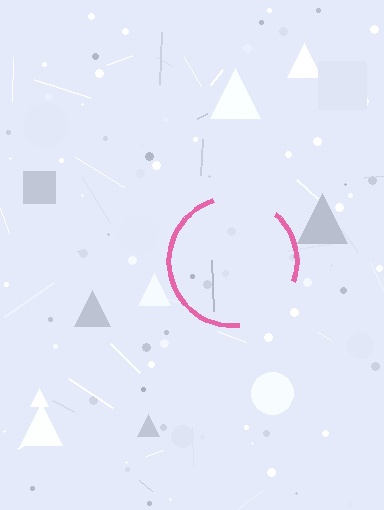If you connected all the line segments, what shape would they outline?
They would outline a circle.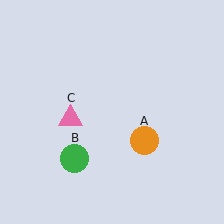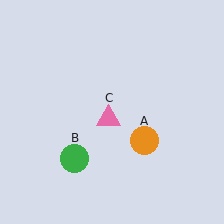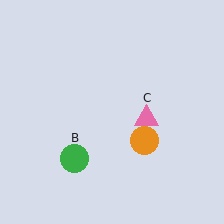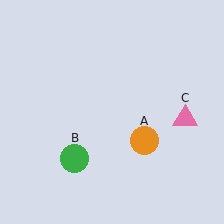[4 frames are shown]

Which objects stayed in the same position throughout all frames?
Orange circle (object A) and green circle (object B) remained stationary.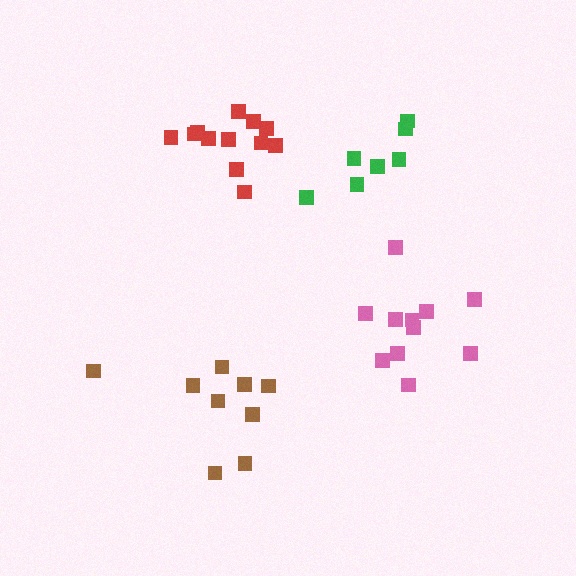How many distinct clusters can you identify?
There are 4 distinct clusters.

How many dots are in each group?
Group 1: 9 dots, Group 2: 7 dots, Group 3: 12 dots, Group 4: 11 dots (39 total).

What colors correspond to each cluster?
The clusters are colored: brown, green, red, pink.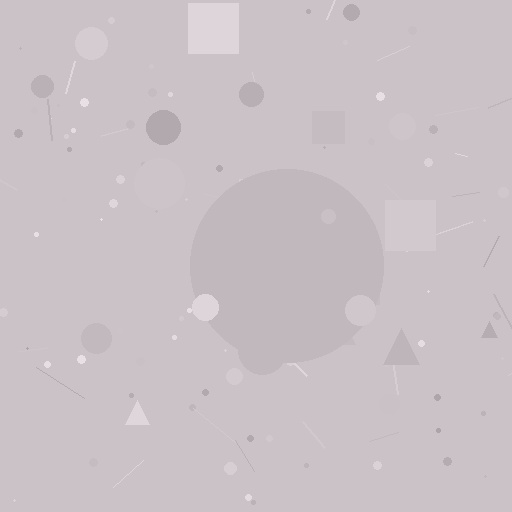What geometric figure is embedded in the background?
A circle is embedded in the background.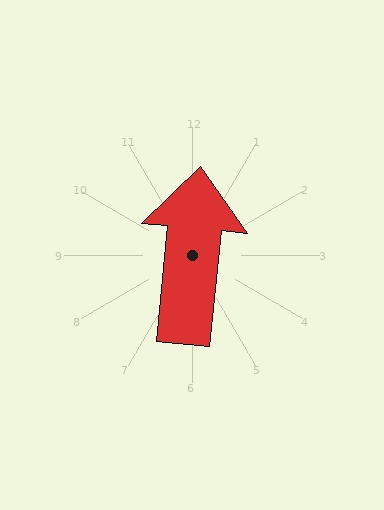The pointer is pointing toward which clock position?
Roughly 12 o'clock.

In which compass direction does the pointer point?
North.